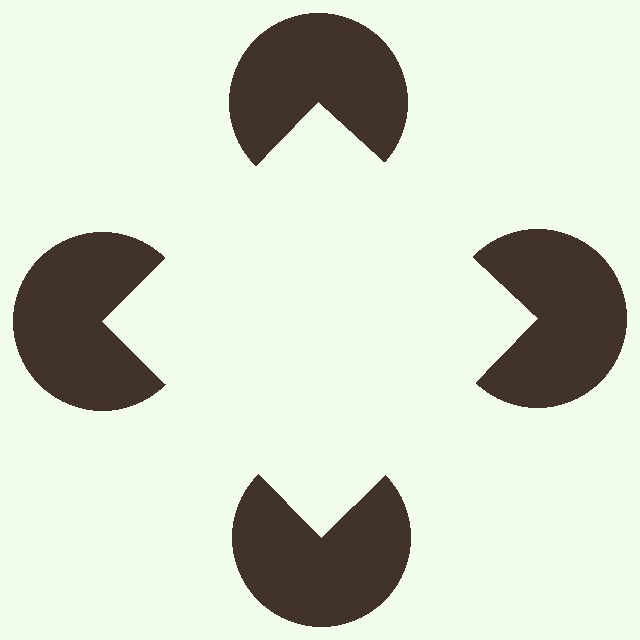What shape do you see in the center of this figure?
An illusory square — its edges are inferred from the aligned wedge cuts in the pac-man discs, not physically drawn.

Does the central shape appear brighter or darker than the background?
It typically appears slightly brighter than the background, even though no actual brightness change is drawn.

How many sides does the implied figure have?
4 sides.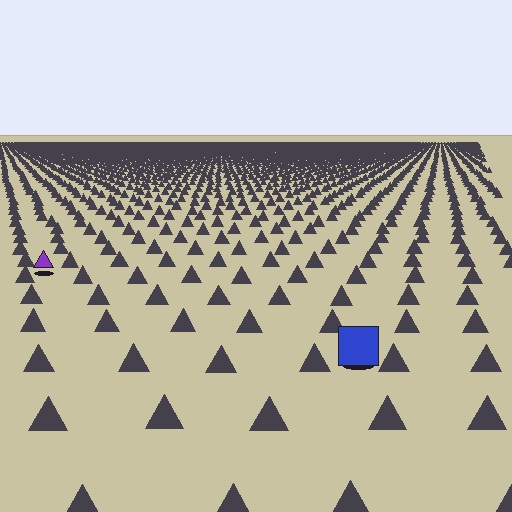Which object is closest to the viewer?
The blue square is closest. The texture marks near it are larger and more spread out.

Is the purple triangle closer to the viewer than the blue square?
No. The blue square is closer — you can tell from the texture gradient: the ground texture is coarser near it.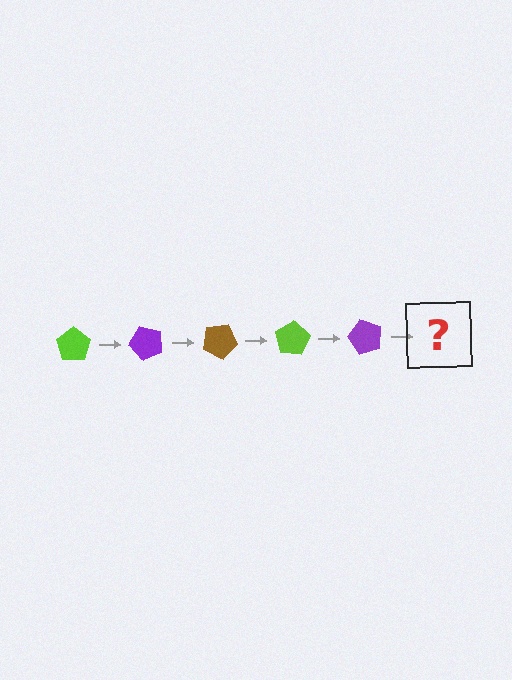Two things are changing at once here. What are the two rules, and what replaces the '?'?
The two rules are that it rotates 50 degrees each step and the color cycles through lime, purple, and brown. The '?' should be a brown pentagon, rotated 250 degrees from the start.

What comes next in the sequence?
The next element should be a brown pentagon, rotated 250 degrees from the start.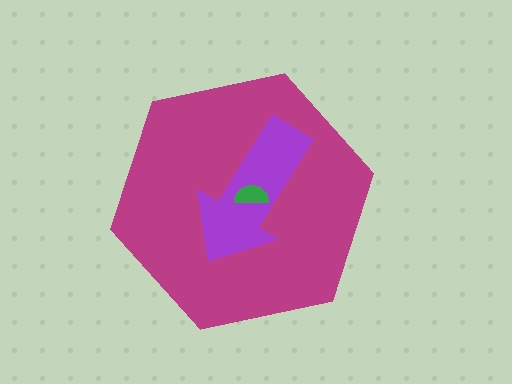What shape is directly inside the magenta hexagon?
The purple arrow.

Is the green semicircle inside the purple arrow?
Yes.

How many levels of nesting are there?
3.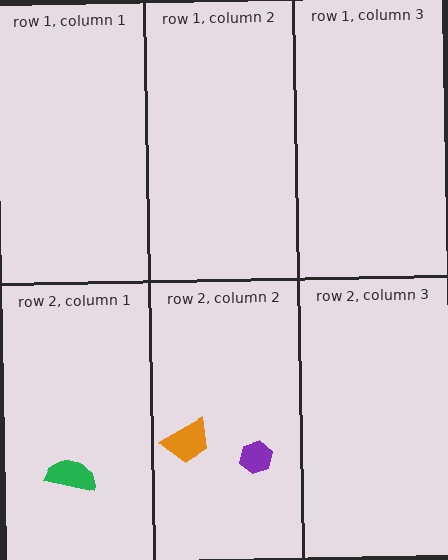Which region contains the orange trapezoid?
The row 2, column 2 region.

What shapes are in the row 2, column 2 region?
The purple hexagon, the orange trapezoid.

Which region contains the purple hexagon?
The row 2, column 2 region.